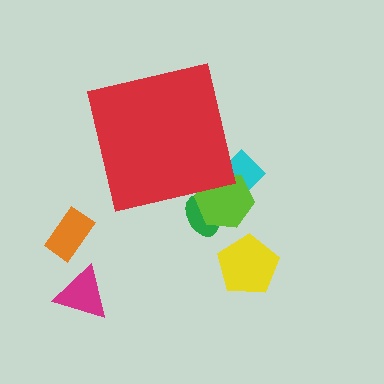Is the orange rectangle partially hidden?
No, the orange rectangle is fully visible.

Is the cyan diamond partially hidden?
Yes, the cyan diamond is partially hidden behind the red square.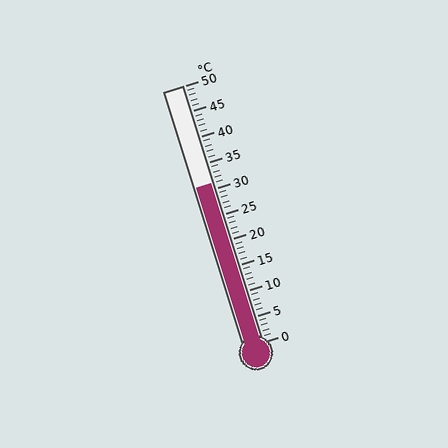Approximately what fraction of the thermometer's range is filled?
The thermometer is filled to approximately 60% of its range.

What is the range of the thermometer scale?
The thermometer scale ranges from 0°C to 50°C.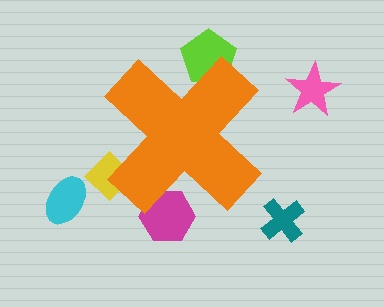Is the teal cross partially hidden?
No, the teal cross is fully visible.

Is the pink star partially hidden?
No, the pink star is fully visible.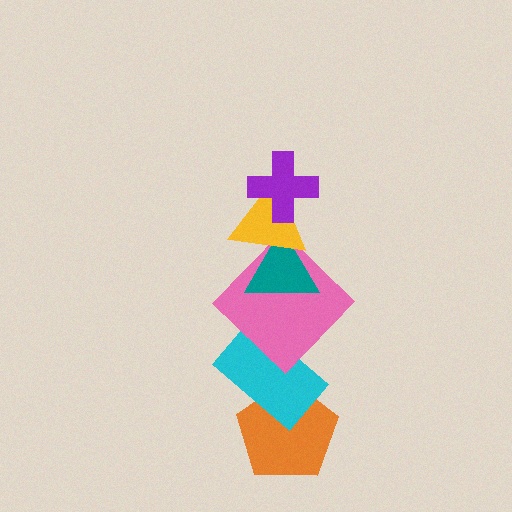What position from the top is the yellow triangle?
The yellow triangle is 2nd from the top.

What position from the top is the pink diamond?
The pink diamond is 4th from the top.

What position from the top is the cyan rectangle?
The cyan rectangle is 5th from the top.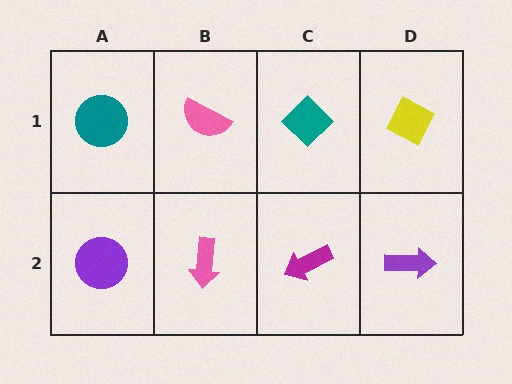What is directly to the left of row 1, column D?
A teal diamond.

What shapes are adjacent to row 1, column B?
A pink arrow (row 2, column B), a teal circle (row 1, column A), a teal diamond (row 1, column C).